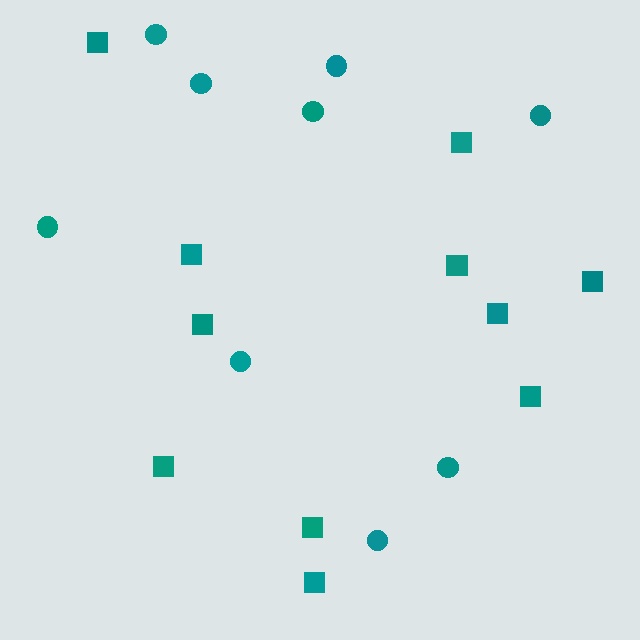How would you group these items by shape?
There are 2 groups: one group of squares (11) and one group of circles (9).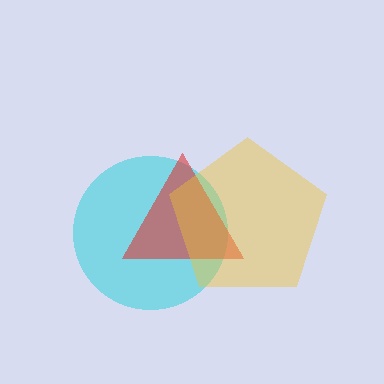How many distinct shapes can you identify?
There are 3 distinct shapes: a cyan circle, a red triangle, a yellow pentagon.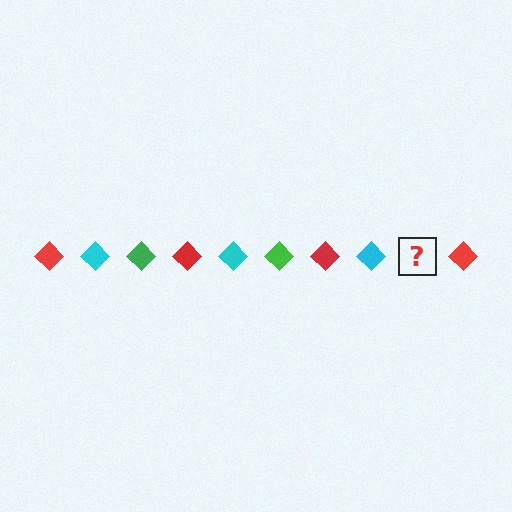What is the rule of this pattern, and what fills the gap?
The rule is that the pattern cycles through red, cyan, green diamonds. The gap should be filled with a green diamond.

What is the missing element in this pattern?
The missing element is a green diamond.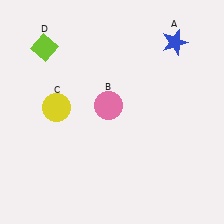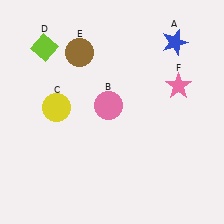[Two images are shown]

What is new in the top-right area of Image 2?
A pink star (F) was added in the top-right area of Image 2.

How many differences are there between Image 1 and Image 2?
There are 2 differences between the two images.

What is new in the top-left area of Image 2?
A brown circle (E) was added in the top-left area of Image 2.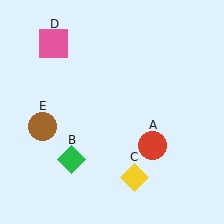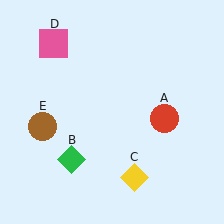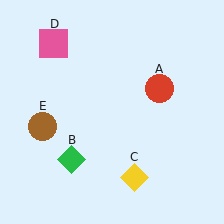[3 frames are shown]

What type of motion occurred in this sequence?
The red circle (object A) rotated counterclockwise around the center of the scene.